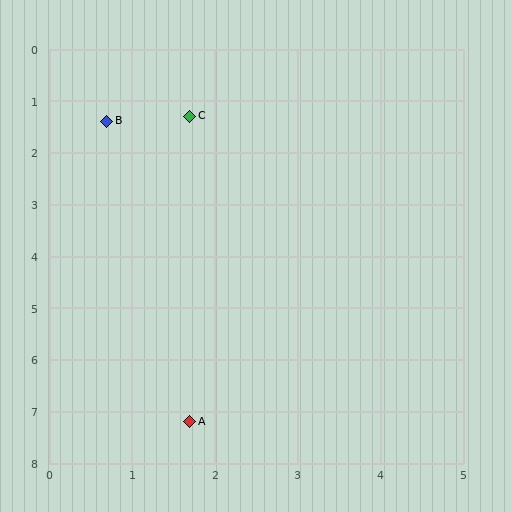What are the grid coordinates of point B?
Point B is at approximately (0.7, 1.4).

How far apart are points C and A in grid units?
Points C and A are about 5.9 grid units apart.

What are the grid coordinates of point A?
Point A is at approximately (1.7, 7.2).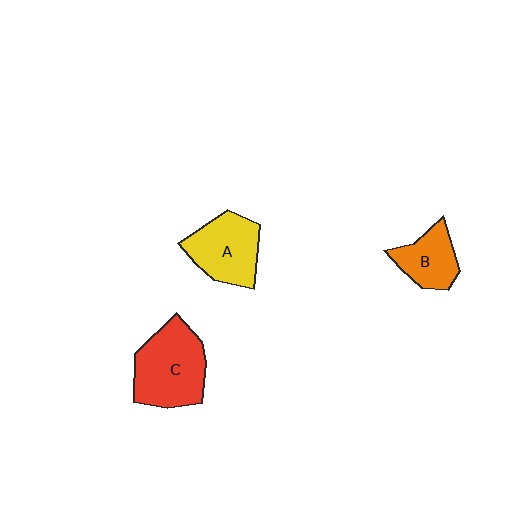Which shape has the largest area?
Shape C (red).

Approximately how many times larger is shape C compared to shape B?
Approximately 1.7 times.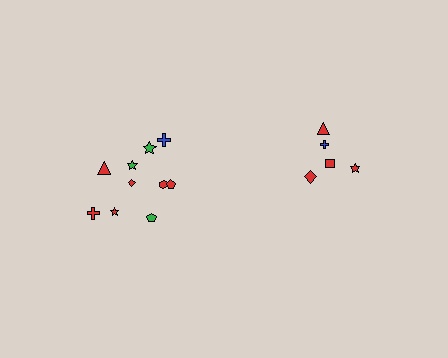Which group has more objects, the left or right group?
The left group.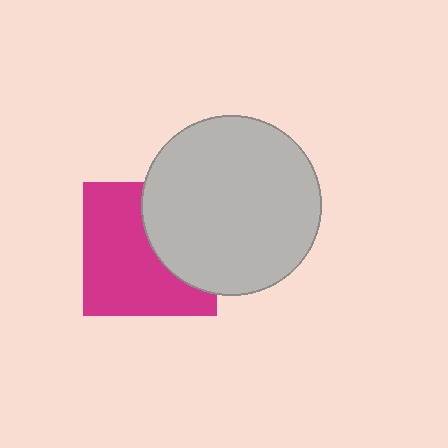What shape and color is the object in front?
The object in front is a light gray circle.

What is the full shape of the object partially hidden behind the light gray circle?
The partially hidden object is a magenta square.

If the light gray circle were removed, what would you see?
You would see the complete magenta square.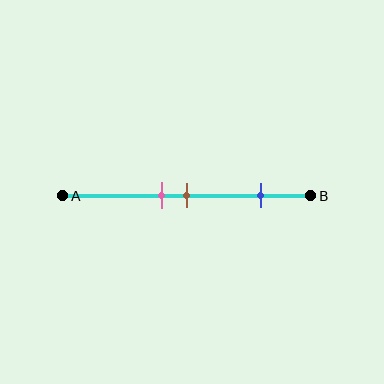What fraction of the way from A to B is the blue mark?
The blue mark is approximately 80% (0.8) of the way from A to B.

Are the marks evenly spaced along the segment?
No, the marks are not evenly spaced.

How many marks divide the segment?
There are 3 marks dividing the segment.